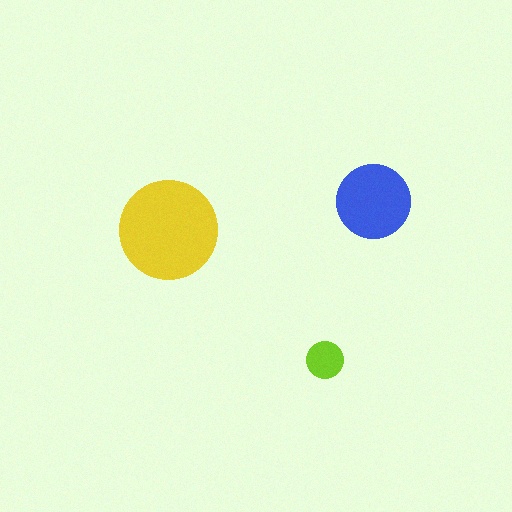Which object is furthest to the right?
The blue circle is rightmost.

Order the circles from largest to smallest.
the yellow one, the blue one, the lime one.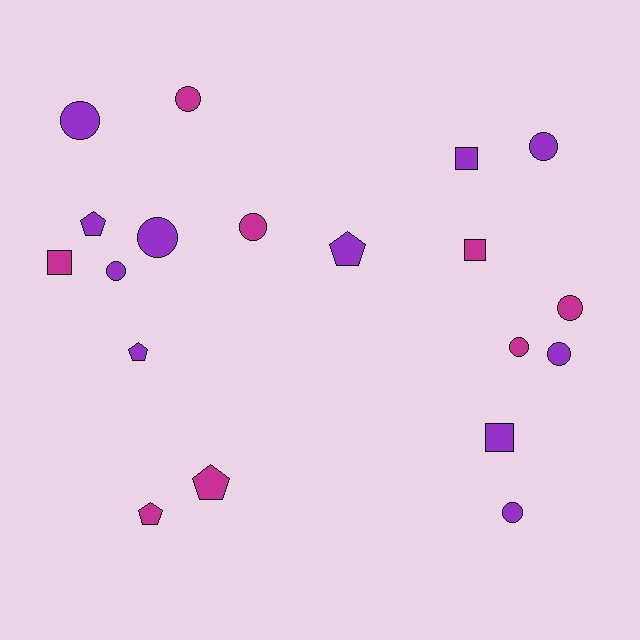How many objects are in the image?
There are 19 objects.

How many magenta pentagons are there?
There are 2 magenta pentagons.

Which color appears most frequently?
Purple, with 11 objects.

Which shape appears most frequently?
Circle, with 10 objects.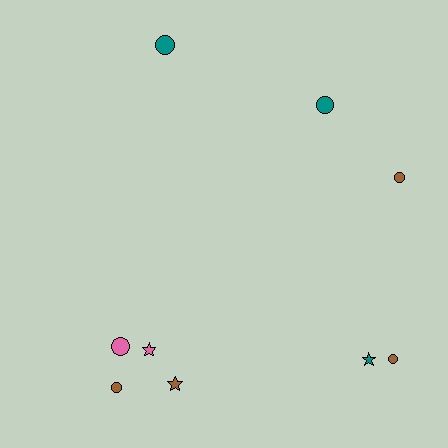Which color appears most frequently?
Brown, with 4 objects.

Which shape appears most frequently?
Circle, with 6 objects.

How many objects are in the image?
There are 9 objects.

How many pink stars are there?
There is 1 pink star.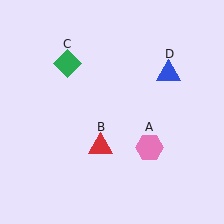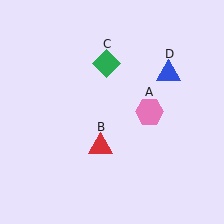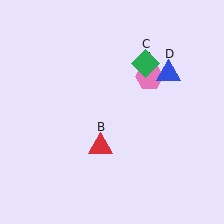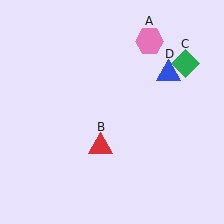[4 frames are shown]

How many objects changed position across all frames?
2 objects changed position: pink hexagon (object A), green diamond (object C).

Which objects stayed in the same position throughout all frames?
Red triangle (object B) and blue triangle (object D) remained stationary.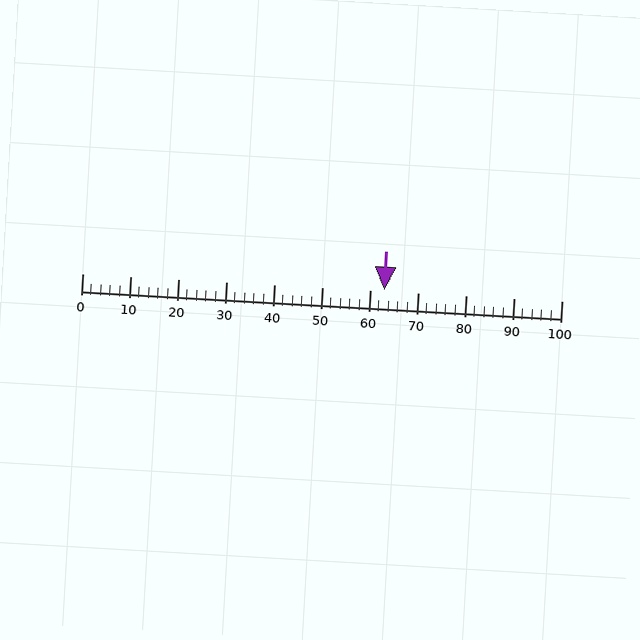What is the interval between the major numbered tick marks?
The major tick marks are spaced 10 units apart.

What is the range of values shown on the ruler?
The ruler shows values from 0 to 100.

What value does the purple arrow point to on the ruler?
The purple arrow points to approximately 63.